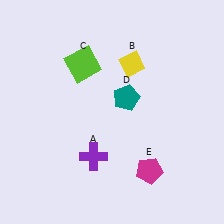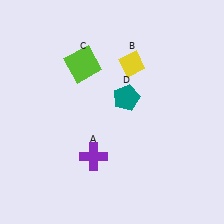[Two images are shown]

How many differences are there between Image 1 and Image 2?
There is 1 difference between the two images.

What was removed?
The magenta pentagon (E) was removed in Image 2.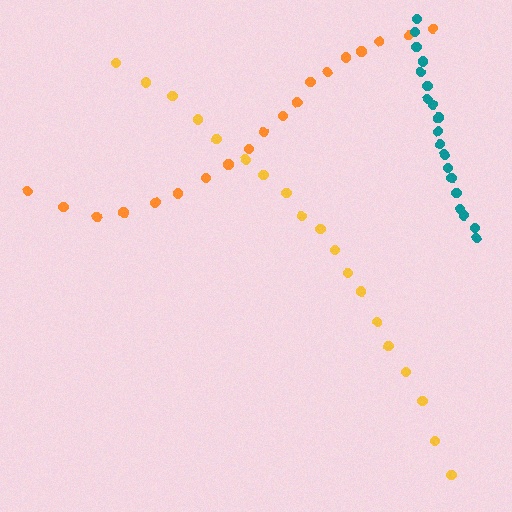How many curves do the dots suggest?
There are 3 distinct paths.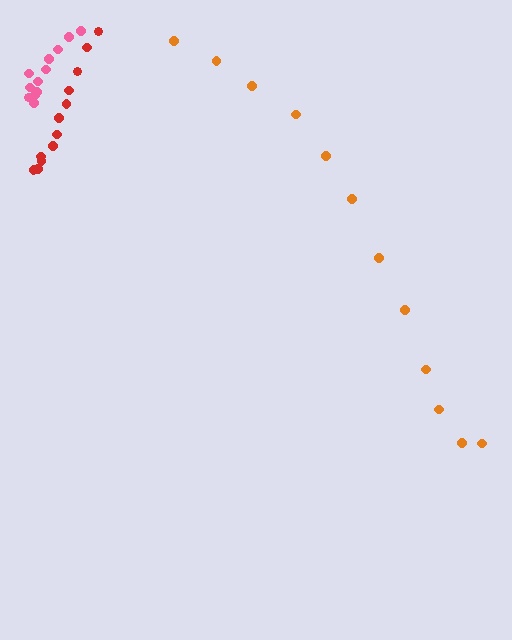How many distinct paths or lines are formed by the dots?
There are 3 distinct paths.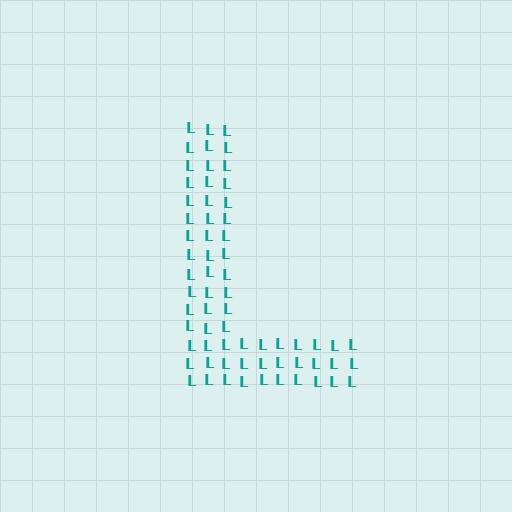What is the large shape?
The large shape is the letter L.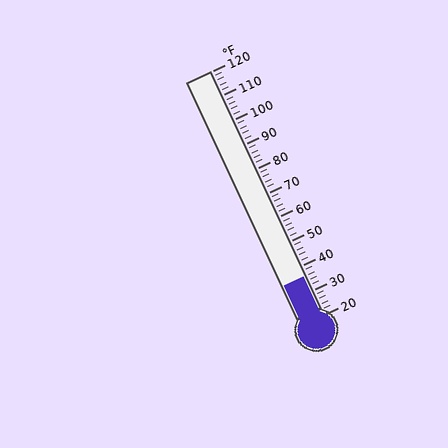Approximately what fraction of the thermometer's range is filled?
The thermometer is filled to approximately 15% of its range.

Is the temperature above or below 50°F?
The temperature is below 50°F.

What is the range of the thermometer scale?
The thermometer scale ranges from 20°F to 120°F.